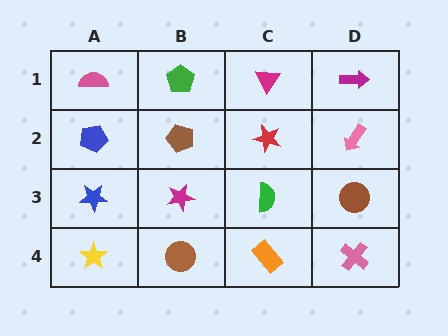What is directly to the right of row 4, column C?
A pink cross.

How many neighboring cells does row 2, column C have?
4.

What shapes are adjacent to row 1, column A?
A blue pentagon (row 2, column A), a green pentagon (row 1, column B).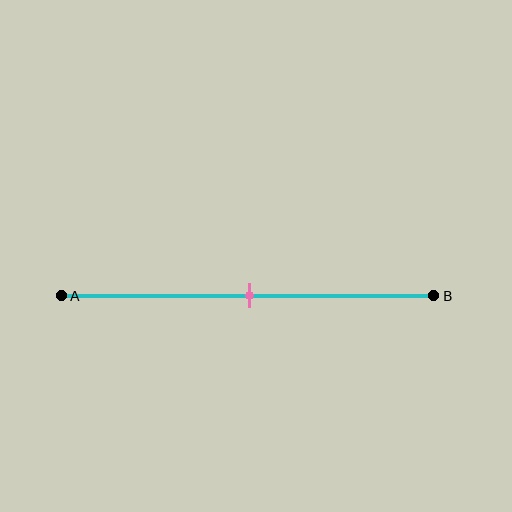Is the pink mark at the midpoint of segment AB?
Yes, the mark is approximately at the midpoint.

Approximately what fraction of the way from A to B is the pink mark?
The pink mark is approximately 50% of the way from A to B.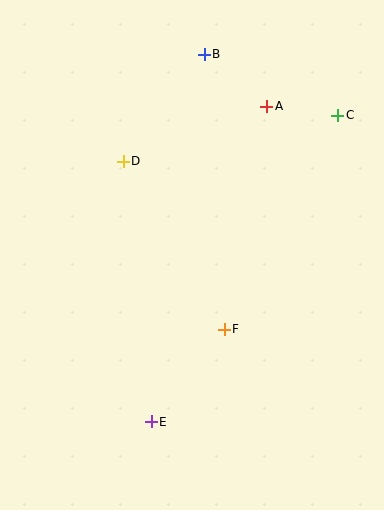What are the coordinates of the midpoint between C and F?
The midpoint between C and F is at (281, 222).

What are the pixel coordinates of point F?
Point F is at (224, 329).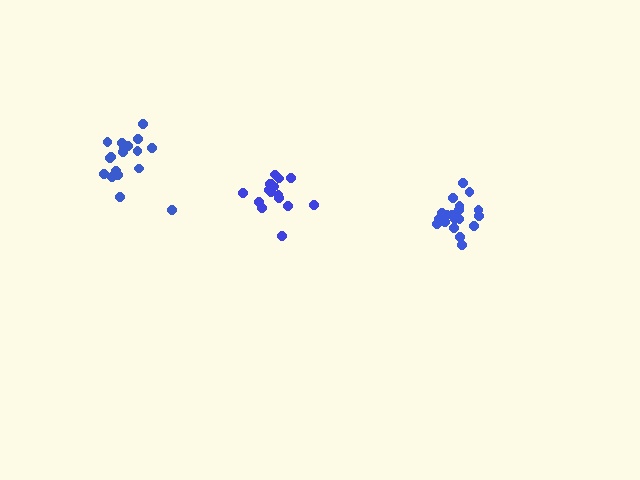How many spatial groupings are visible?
There are 3 spatial groupings.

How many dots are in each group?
Group 1: 16 dots, Group 2: 19 dots, Group 3: 18 dots (53 total).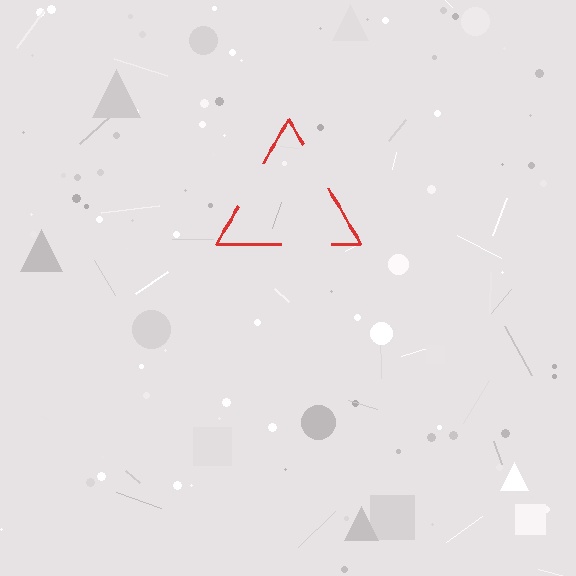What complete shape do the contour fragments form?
The contour fragments form a triangle.